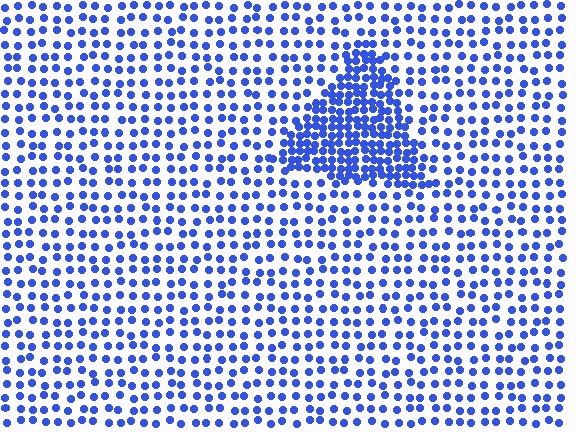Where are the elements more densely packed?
The elements are more densely packed inside the triangle boundary.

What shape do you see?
I see a triangle.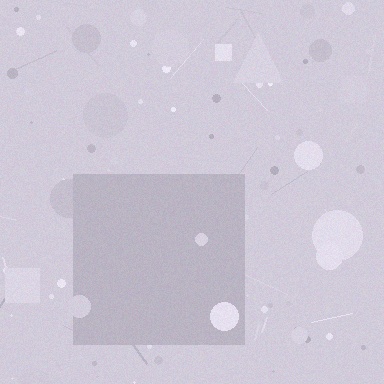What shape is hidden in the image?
A square is hidden in the image.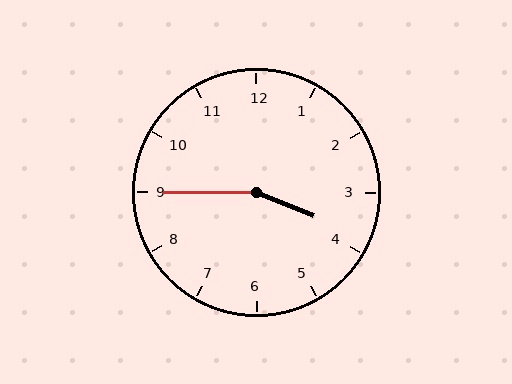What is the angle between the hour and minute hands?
Approximately 158 degrees.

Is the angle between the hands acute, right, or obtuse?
It is obtuse.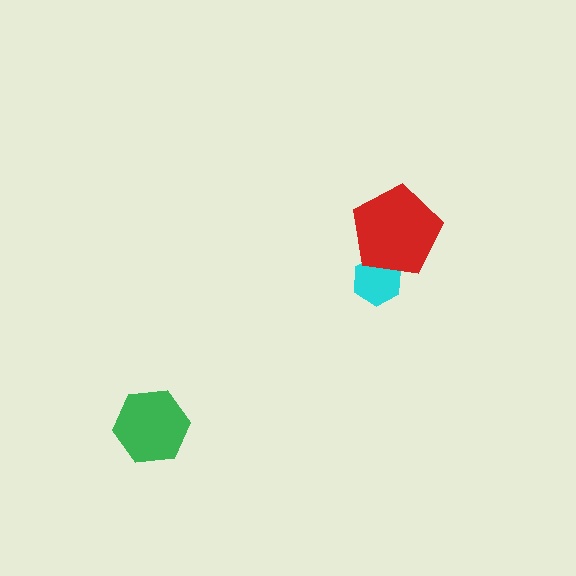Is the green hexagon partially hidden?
No, no other shape covers it.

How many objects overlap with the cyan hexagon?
1 object overlaps with the cyan hexagon.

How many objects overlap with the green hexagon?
0 objects overlap with the green hexagon.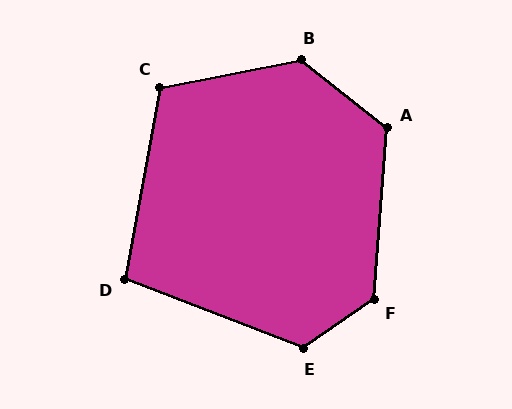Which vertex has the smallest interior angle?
D, at approximately 101 degrees.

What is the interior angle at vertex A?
Approximately 124 degrees (obtuse).